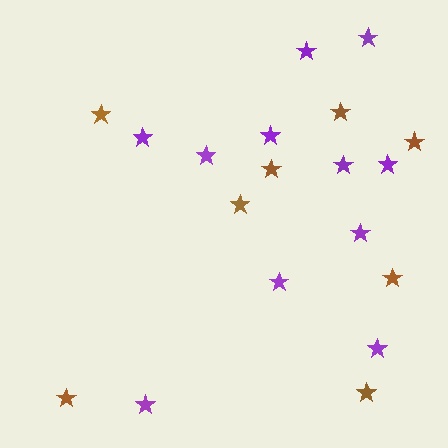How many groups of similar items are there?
There are 2 groups: one group of brown stars (8) and one group of purple stars (11).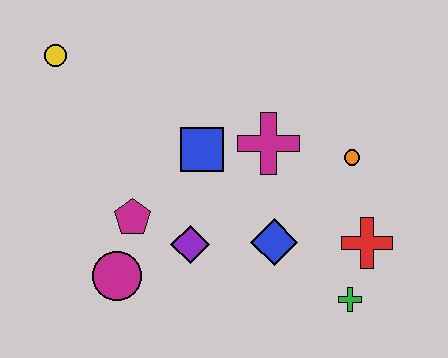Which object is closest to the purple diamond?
The magenta pentagon is closest to the purple diamond.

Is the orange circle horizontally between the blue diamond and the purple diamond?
No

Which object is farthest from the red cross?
The yellow circle is farthest from the red cross.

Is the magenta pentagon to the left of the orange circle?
Yes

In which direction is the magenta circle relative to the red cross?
The magenta circle is to the left of the red cross.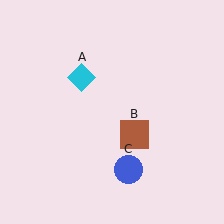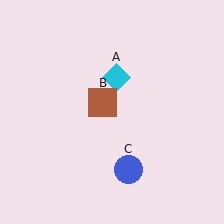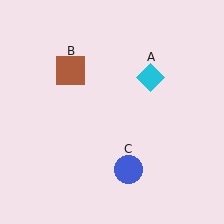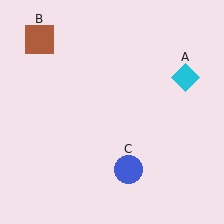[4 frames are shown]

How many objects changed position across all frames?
2 objects changed position: cyan diamond (object A), brown square (object B).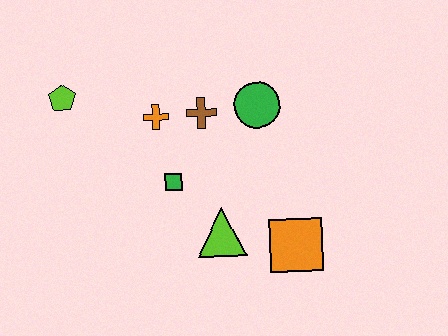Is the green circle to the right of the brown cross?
Yes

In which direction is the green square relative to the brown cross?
The green square is below the brown cross.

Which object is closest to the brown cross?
The orange cross is closest to the brown cross.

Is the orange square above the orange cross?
No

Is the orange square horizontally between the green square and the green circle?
No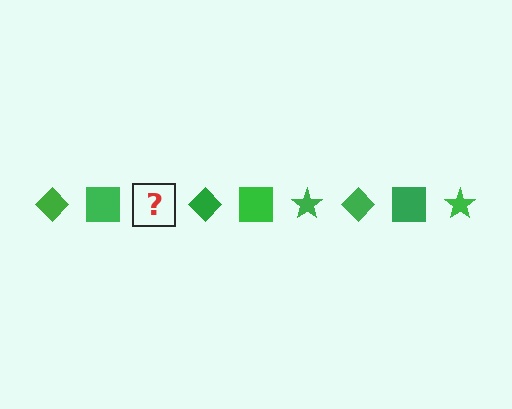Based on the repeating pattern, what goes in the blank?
The blank should be a green star.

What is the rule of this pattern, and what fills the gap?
The rule is that the pattern cycles through diamond, square, star shapes in green. The gap should be filled with a green star.